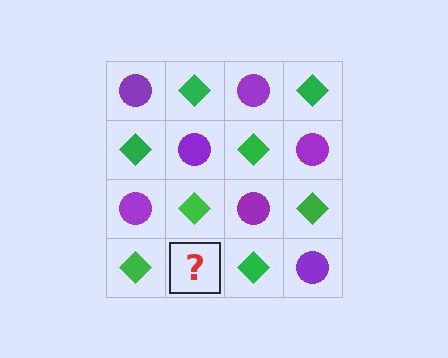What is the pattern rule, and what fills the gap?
The rule is that it alternates purple circle and green diamond in a checkerboard pattern. The gap should be filled with a purple circle.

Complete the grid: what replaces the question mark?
The question mark should be replaced with a purple circle.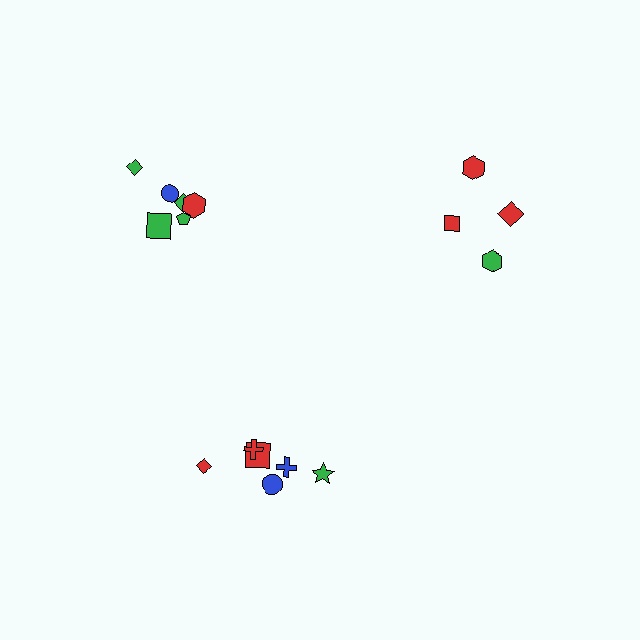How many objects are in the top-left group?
There are 6 objects.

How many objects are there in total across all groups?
There are 16 objects.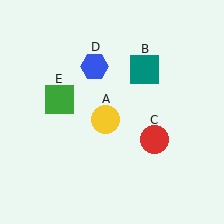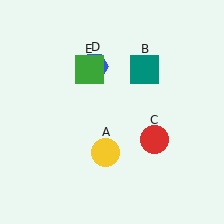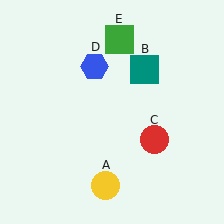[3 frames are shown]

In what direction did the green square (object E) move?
The green square (object E) moved up and to the right.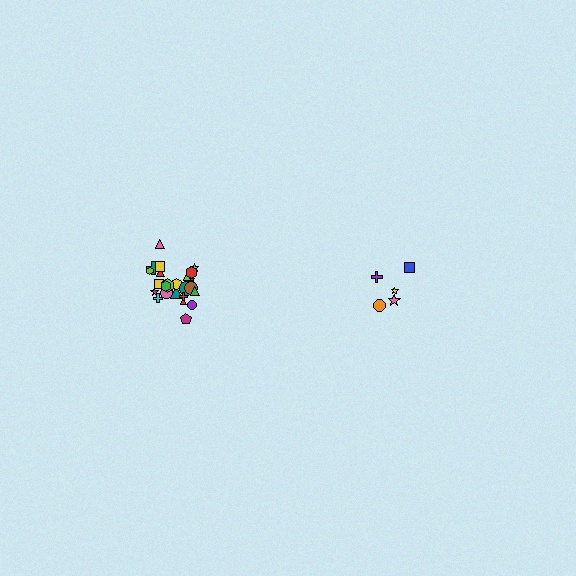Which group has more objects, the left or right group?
The left group.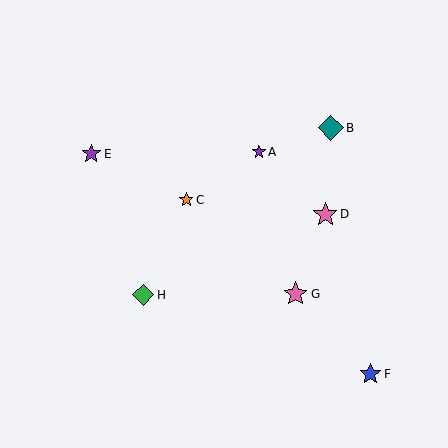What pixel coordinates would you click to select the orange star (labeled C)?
Click at (186, 200) to select the orange star C.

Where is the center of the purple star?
The center of the purple star is at (259, 152).